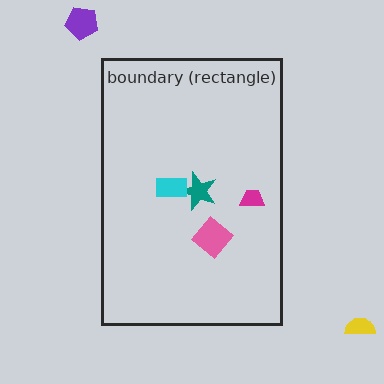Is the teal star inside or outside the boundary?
Inside.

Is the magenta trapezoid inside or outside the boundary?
Inside.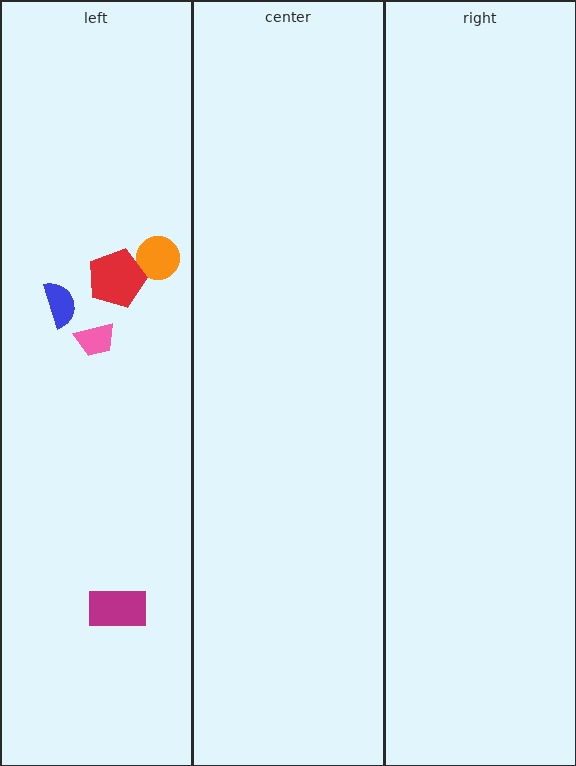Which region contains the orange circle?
The left region.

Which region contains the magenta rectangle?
The left region.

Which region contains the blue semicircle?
The left region.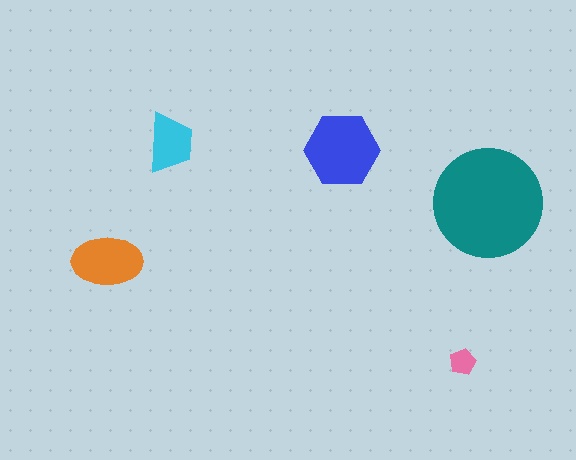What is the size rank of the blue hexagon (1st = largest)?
2nd.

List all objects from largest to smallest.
The teal circle, the blue hexagon, the orange ellipse, the cyan trapezoid, the pink pentagon.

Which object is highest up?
The cyan trapezoid is topmost.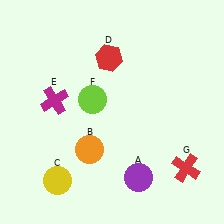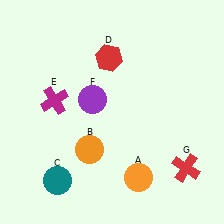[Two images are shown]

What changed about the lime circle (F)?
In Image 1, F is lime. In Image 2, it changed to purple.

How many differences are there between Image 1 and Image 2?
There are 3 differences between the two images.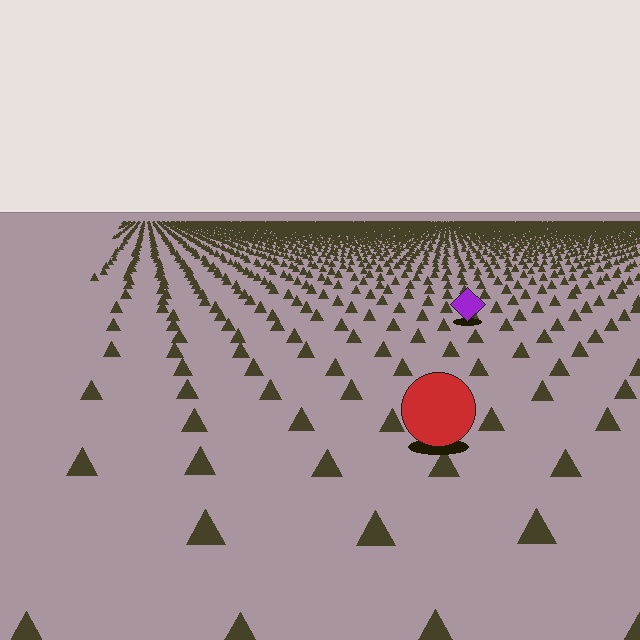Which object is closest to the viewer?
The red circle is closest. The texture marks near it are larger and more spread out.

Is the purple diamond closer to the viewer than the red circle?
No. The red circle is closer — you can tell from the texture gradient: the ground texture is coarser near it.